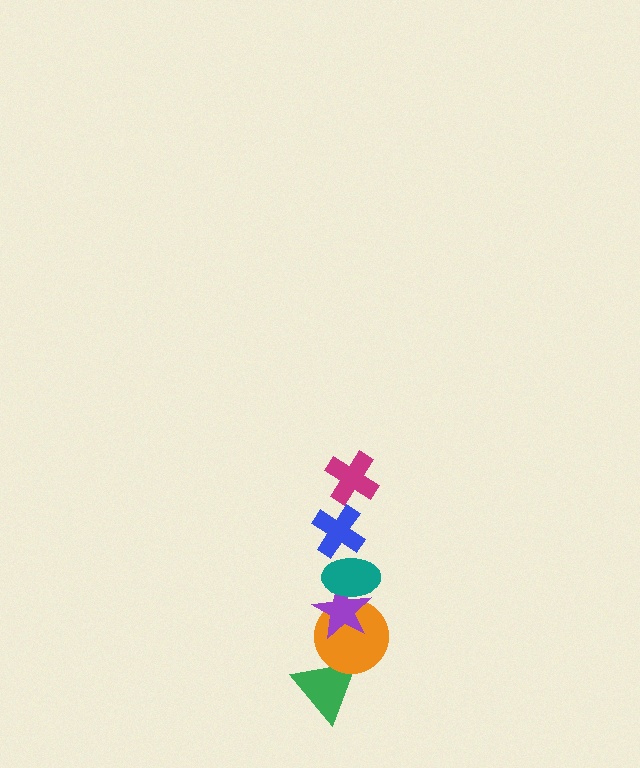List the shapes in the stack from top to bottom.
From top to bottom: the magenta cross, the blue cross, the teal ellipse, the purple star, the orange circle, the green triangle.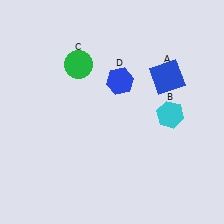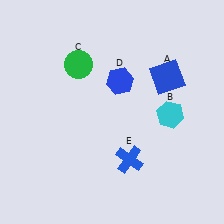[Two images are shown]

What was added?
A blue cross (E) was added in Image 2.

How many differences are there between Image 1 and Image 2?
There is 1 difference between the two images.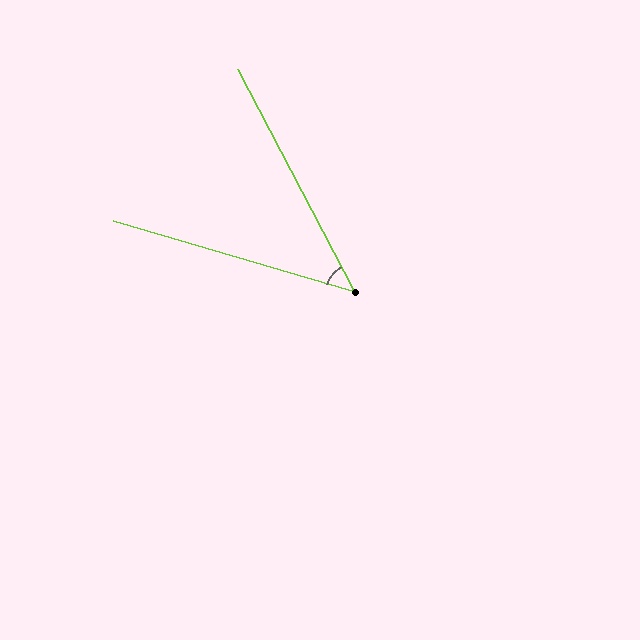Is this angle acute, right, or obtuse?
It is acute.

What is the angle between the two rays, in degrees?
Approximately 46 degrees.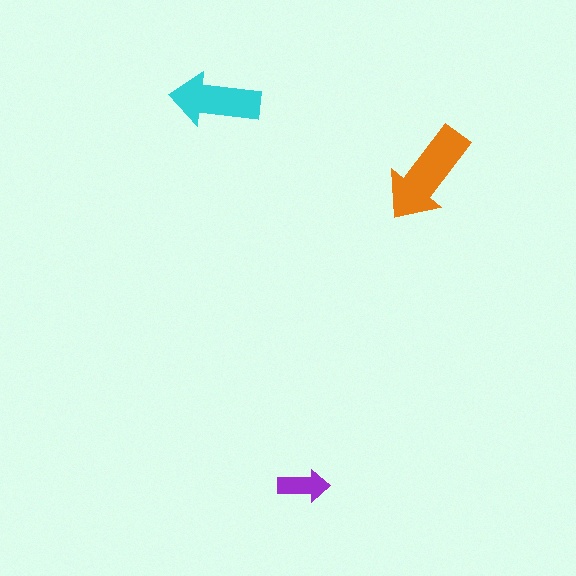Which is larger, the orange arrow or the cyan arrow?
The orange one.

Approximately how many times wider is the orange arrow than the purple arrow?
About 2 times wider.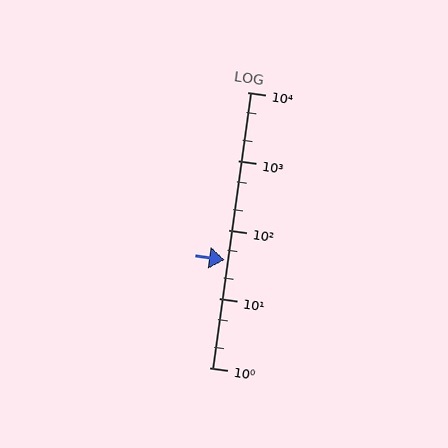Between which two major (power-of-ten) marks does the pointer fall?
The pointer is between 10 and 100.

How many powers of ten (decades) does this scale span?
The scale spans 4 decades, from 1 to 10000.